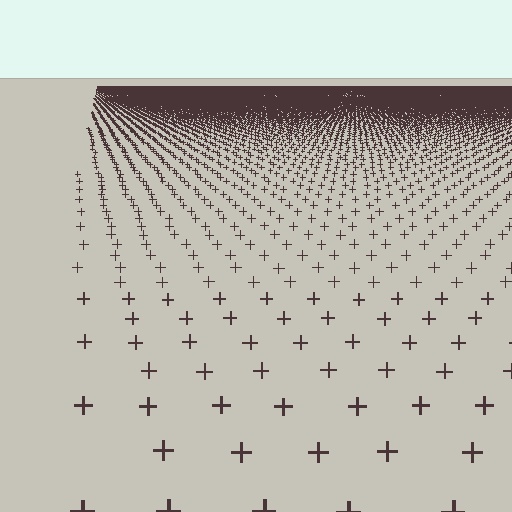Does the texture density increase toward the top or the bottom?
Density increases toward the top.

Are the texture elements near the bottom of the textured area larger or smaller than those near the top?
Larger. Near the bottom, elements are closer to the viewer and appear at a bigger on-screen size.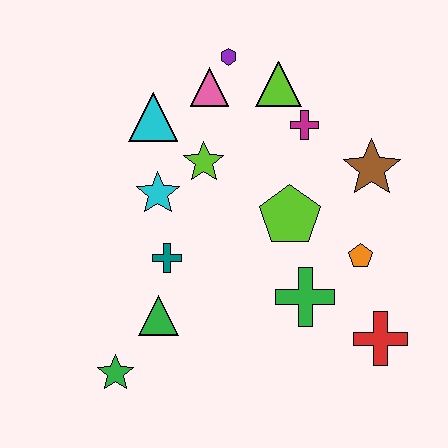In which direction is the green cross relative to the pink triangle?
The green cross is below the pink triangle.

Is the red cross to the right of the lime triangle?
Yes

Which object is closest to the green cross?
The orange pentagon is closest to the green cross.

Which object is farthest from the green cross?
The purple hexagon is farthest from the green cross.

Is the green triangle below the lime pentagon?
Yes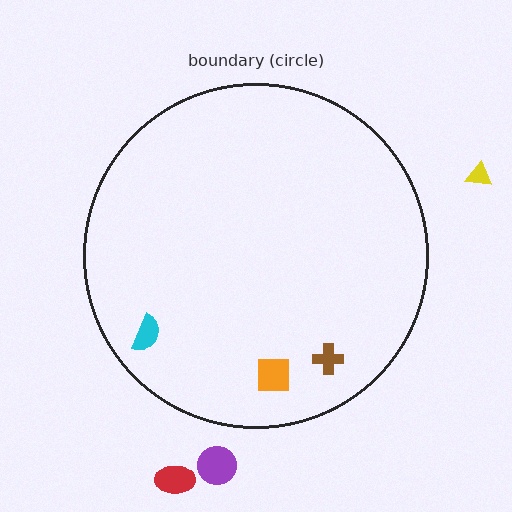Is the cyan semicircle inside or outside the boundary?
Inside.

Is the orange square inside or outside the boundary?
Inside.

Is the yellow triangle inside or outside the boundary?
Outside.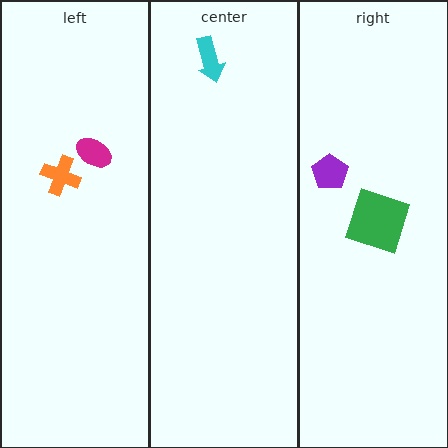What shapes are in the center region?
The cyan arrow.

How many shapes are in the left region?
2.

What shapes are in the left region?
The magenta ellipse, the orange cross.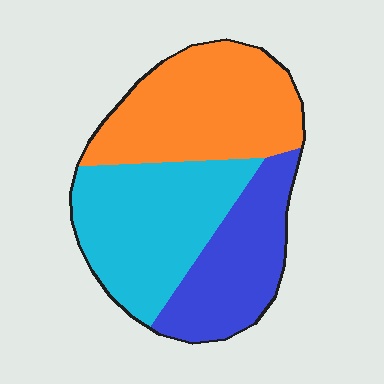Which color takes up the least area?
Blue, at roughly 25%.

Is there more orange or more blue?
Orange.